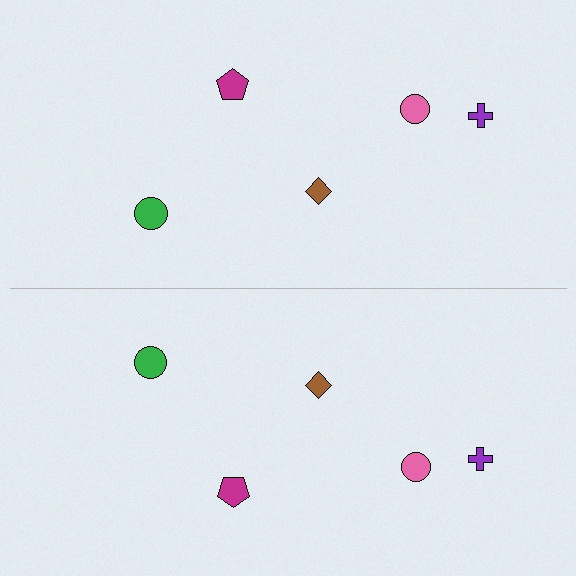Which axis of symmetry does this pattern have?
The pattern has a horizontal axis of symmetry running through the center of the image.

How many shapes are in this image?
There are 10 shapes in this image.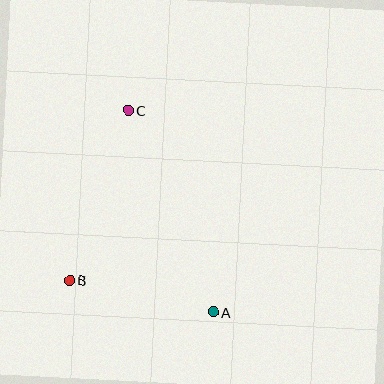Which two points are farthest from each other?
Points A and C are farthest from each other.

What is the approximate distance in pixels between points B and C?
The distance between B and C is approximately 179 pixels.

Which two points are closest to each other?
Points A and B are closest to each other.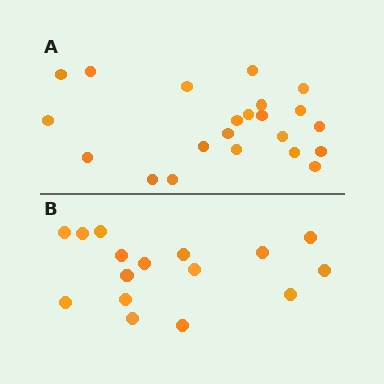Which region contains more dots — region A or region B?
Region A (the top region) has more dots.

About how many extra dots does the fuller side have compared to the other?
Region A has about 6 more dots than region B.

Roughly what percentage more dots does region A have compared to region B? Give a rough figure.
About 40% more.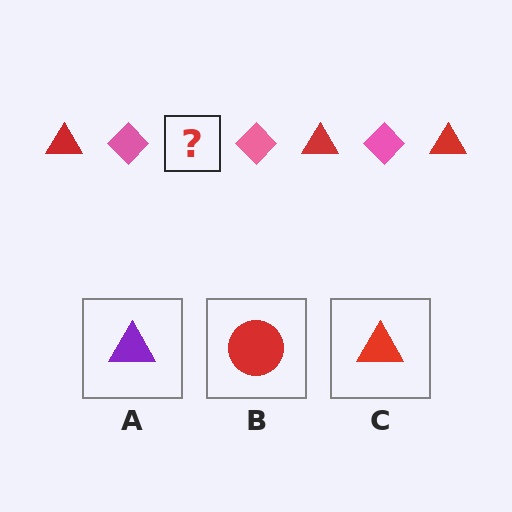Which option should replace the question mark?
Option C.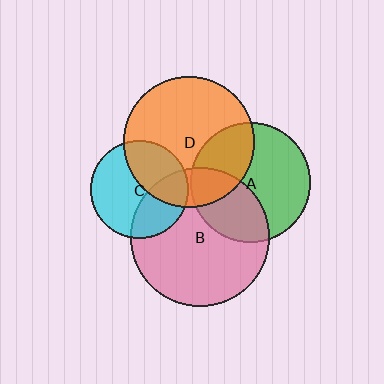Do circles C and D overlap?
Yes.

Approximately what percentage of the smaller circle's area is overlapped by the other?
Approximately 40%.